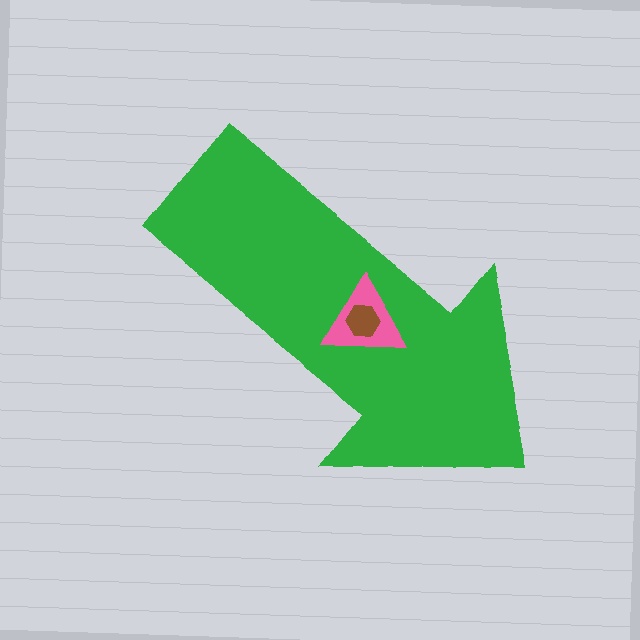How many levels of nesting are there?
3.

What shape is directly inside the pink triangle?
The brown hexagon.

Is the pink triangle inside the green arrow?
Yes.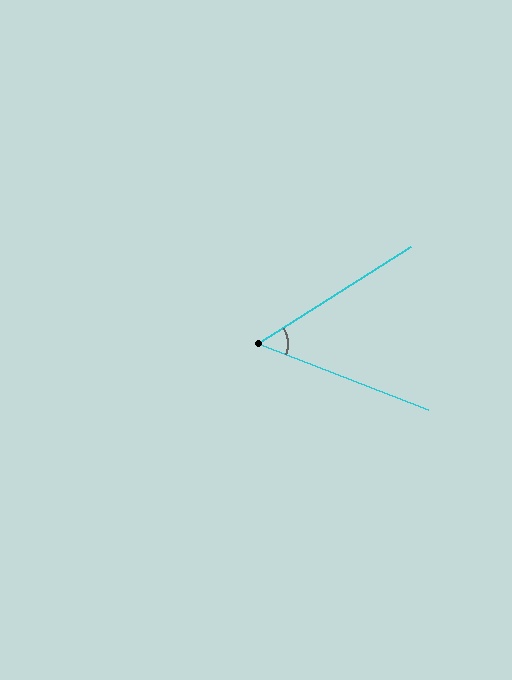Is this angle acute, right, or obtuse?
It is acute.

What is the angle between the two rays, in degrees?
Approximately 53 degrees.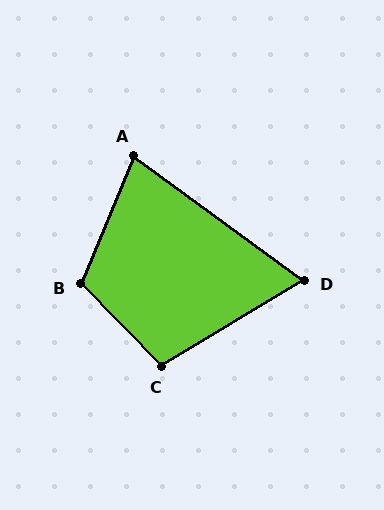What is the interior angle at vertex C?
Approximately 104 degrees (obtuse).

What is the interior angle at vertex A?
Approximately 76 degrees (acute).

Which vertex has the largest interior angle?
B, at approximately 113 degrees.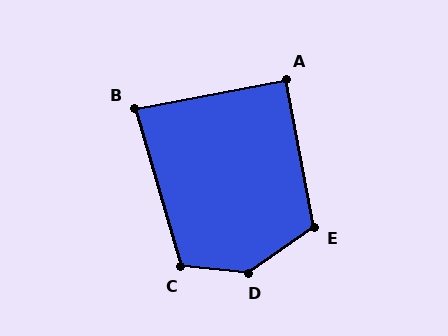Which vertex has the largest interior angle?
D, at approximately 140 degrees.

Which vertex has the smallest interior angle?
B, at approximately 84 degrees.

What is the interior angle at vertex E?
Approximately 114 degrees (obtuse).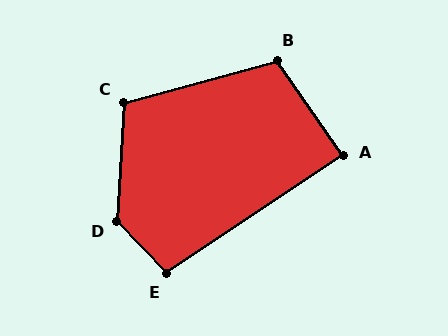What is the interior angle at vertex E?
Approximately 100 degrees (obtuse).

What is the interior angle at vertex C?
Approximately 108 degrees (obtuse).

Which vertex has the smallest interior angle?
A, at approximately 89 degrees.